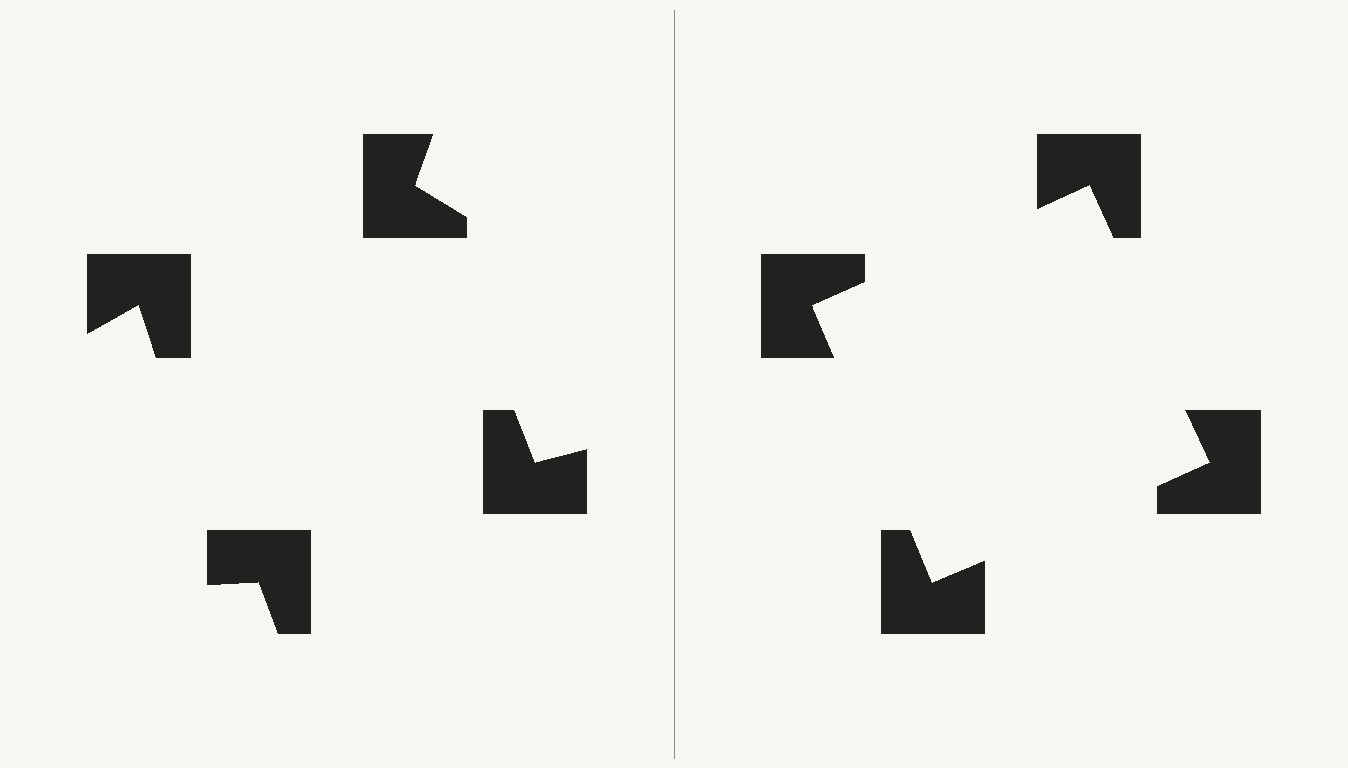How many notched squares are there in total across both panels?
8 — 4 on each side.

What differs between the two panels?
The notched squares are positioned identically on both sides; only the wedge orientations differ. On the right they align to a square; on the left they are misaligned.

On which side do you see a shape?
An illusory square appears on the right side. On the left side the wedge cuts are rotated, so no coherent shape forms.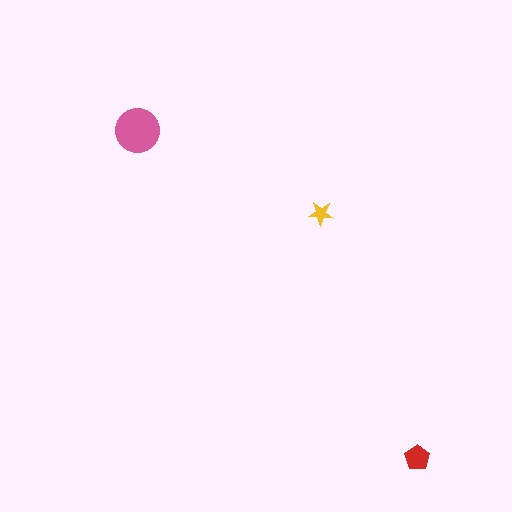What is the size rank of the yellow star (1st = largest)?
3rd.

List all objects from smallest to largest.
The yellow star, the red pentagon, the pink circle.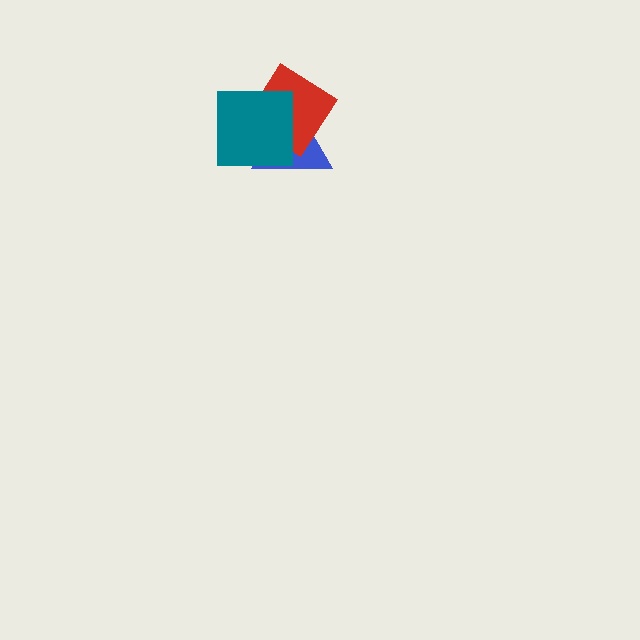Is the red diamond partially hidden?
Yes, it is partially covered by another shape.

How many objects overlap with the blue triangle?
2 objects overlap with the blue triangle.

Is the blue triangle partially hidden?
Yes, it is partially covered by another shape.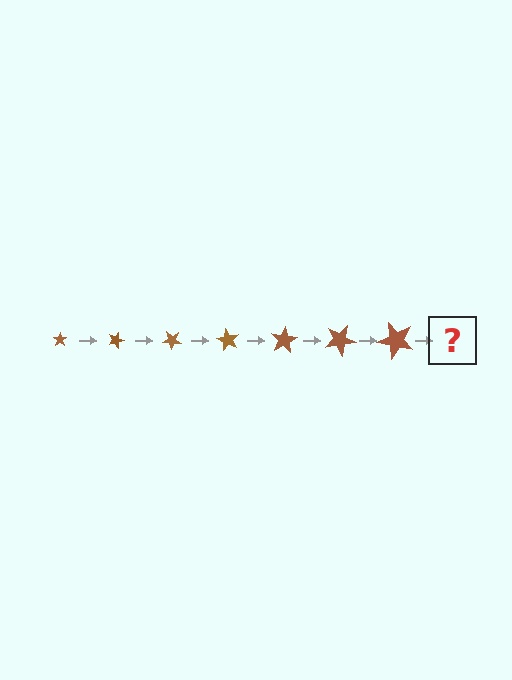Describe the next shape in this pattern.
It should be a star, larger than the previous one and rotated 140 degrees from the start.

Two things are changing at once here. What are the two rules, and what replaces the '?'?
The two rules are that the star grows larger each step and it rotates 20 degrees each step. The '?' should be a star, larger than the previous one and rotated 140 degrees from the start.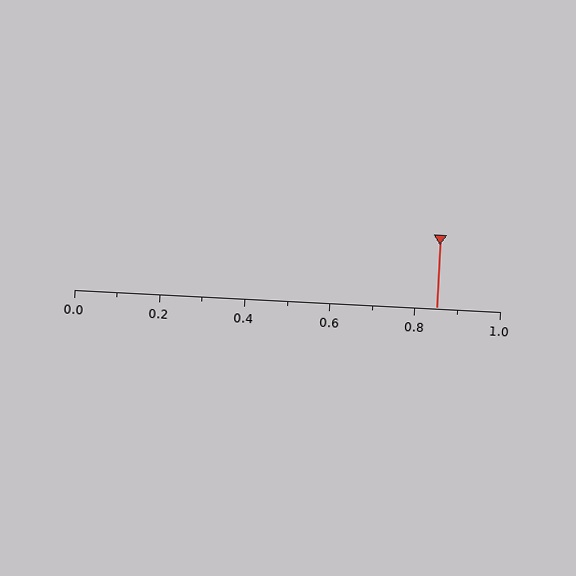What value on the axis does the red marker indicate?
The marker indicates approximately 0.85.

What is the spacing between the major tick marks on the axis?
The major ticks are spaced 0.2 apart.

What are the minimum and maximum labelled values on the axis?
The axis runs from 0.0 to 1.0.